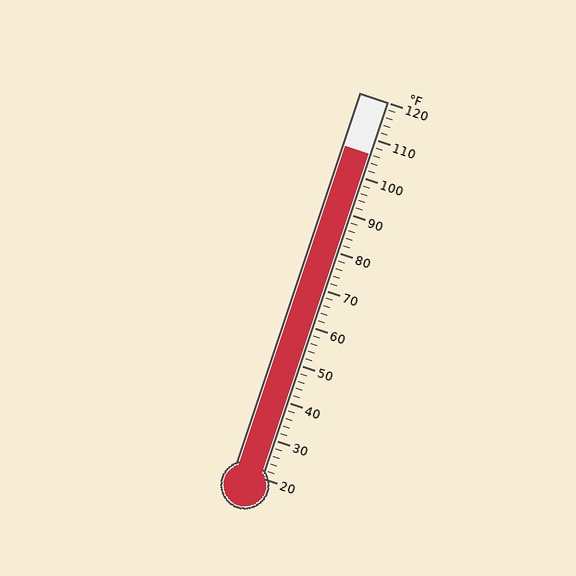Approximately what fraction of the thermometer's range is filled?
The thermometer is filled to approximately 85% of its range.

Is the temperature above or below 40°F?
The temperature is above 40°F.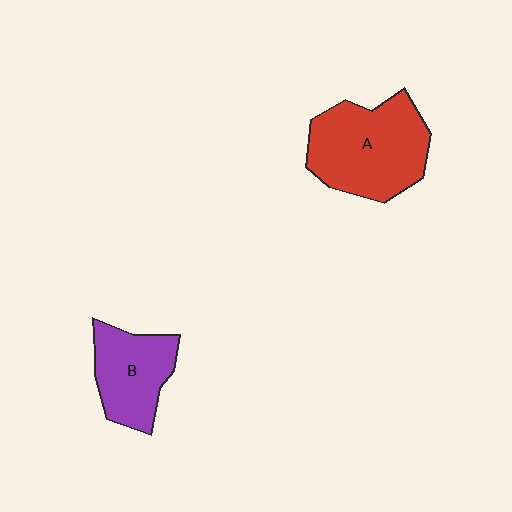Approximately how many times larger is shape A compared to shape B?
Approximately 1.5 times.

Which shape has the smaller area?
Shape B (purple).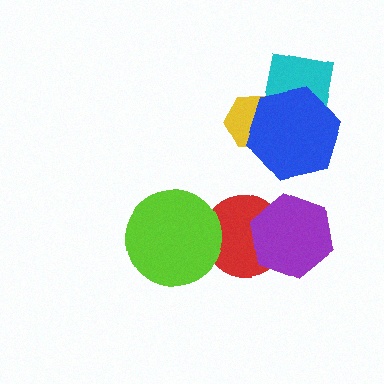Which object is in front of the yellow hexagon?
The blue hexagon is in front of the yellow hexagon.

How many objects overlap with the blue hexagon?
2 objects overlap with the blue hexagon.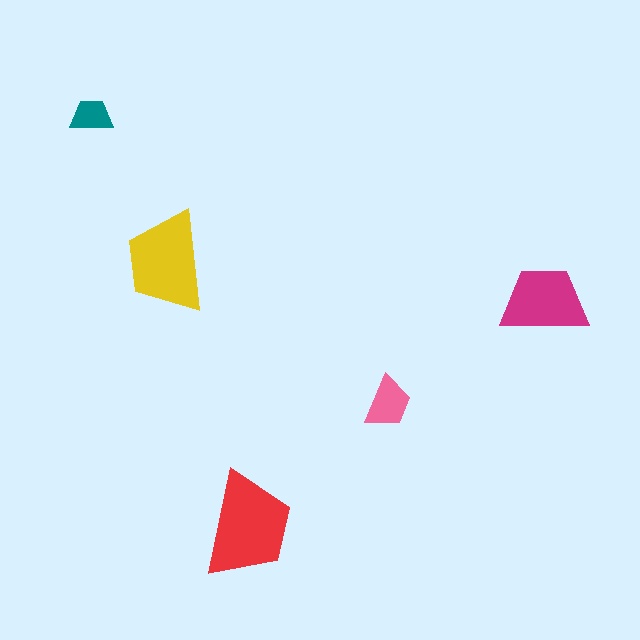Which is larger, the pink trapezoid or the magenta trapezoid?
The magenta one.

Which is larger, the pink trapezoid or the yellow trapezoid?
The yellow one.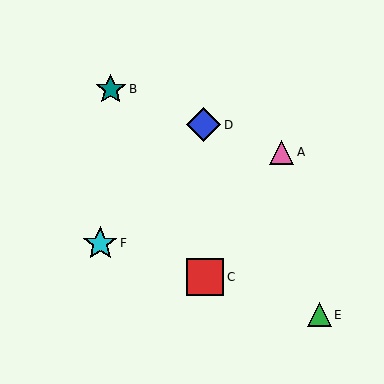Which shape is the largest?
The red square (labeled C) is the largest.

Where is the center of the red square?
The center of the red square is at (205, 277).